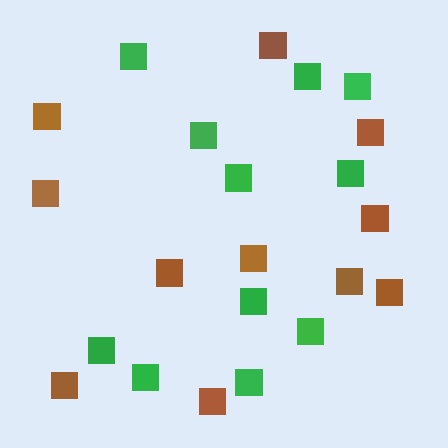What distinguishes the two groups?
There are 2 groups: one group of green squares (11) and one group of brown squares (11).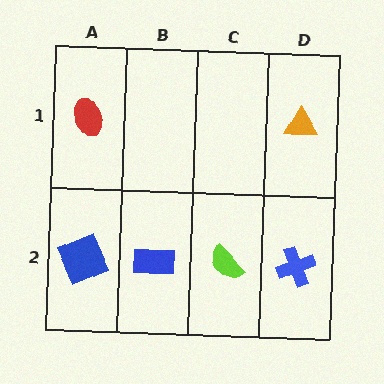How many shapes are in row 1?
2 shapes.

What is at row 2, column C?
A lime semicircle.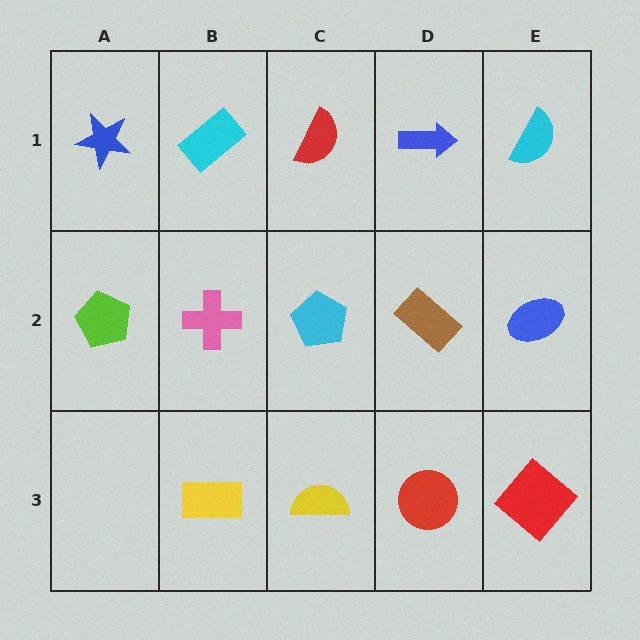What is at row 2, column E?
A blue ellipse.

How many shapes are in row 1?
5 shapes.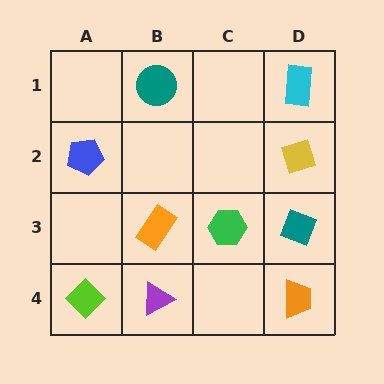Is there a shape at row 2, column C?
No, that cell is empty.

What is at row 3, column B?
An orange rectangle.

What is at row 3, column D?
A teal diamond.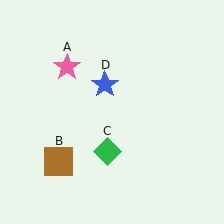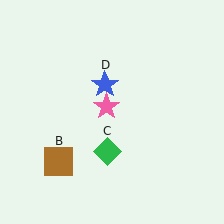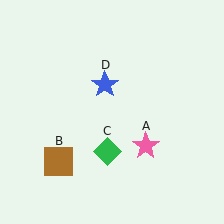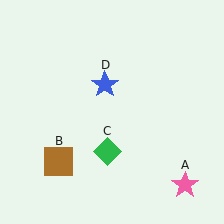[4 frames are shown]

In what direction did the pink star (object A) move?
The pink star (object A) moved down and to the right.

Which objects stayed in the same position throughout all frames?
Brown square (object B) and green diamond (object C) and blue star (object D) remained stationary.